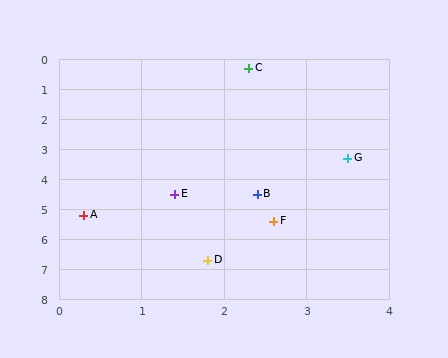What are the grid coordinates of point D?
Point D is at approximately (1.8, 6.7).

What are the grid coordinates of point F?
Point F is at approximately (2.6, 5.4).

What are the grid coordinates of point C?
Point C is at approximately (2.3, 0.3).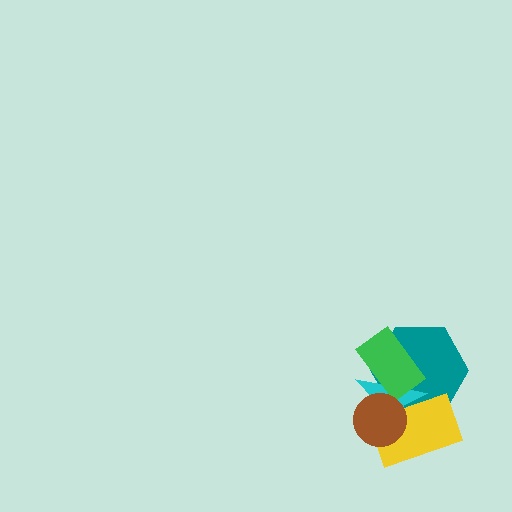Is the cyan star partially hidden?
Yes, it is partially covered by another shape.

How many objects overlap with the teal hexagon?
4 objects overlap with the teal hexagon.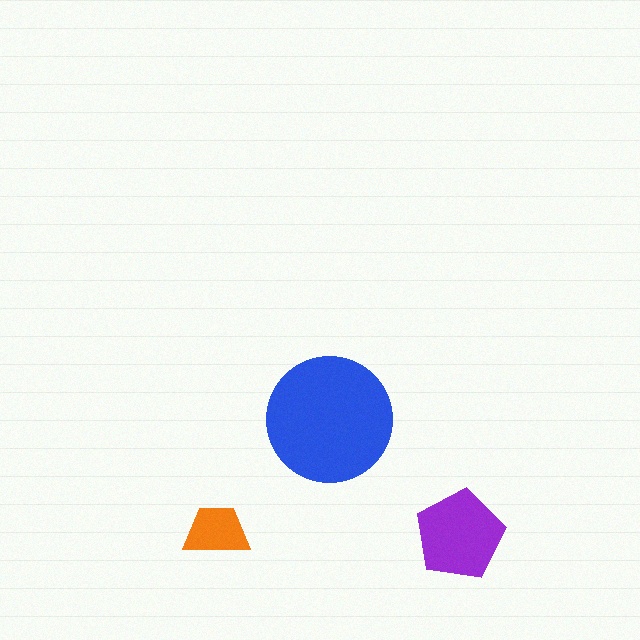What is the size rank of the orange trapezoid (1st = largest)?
3rd.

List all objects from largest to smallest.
The blue circle, the purple pentagon, the orange trapezoid.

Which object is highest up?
The blue circle is topmost.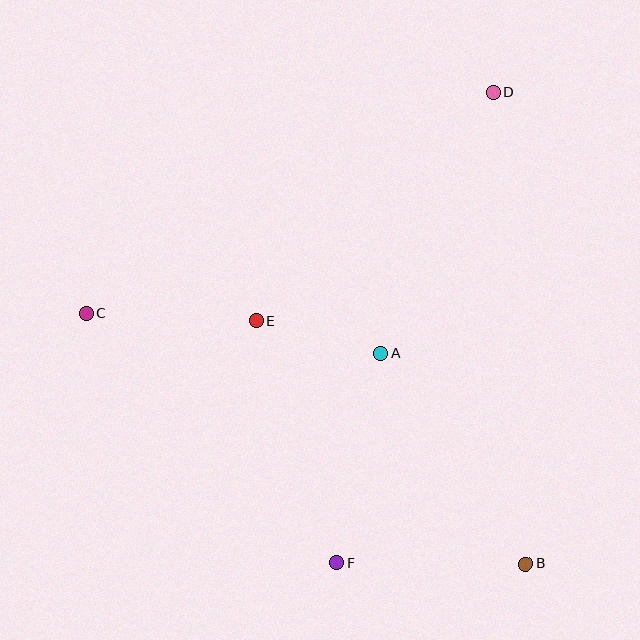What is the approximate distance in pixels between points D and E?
The distance between D and E is approximately 329 pixels.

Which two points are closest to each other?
Points A and E are closest to each other.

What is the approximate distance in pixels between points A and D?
The distance between A and D is approximately 285 pixels.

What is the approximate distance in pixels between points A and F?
The distance between A and F is approximately 214 pixels.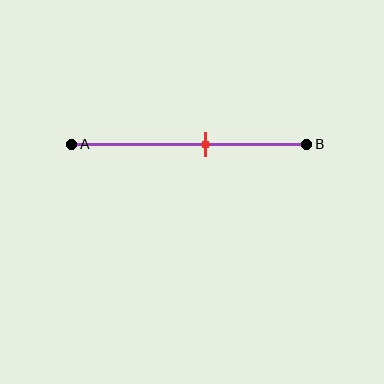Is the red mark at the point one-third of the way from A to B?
No, the mark is at about 55% from A, not at the 33% one-third point.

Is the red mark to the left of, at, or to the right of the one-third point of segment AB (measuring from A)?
The red mark is to the right of the one-third point of segment AB.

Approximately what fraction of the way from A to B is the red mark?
The red mark is approximately 55% of the way from A to B.